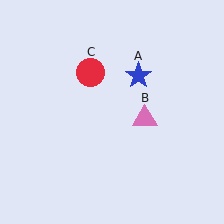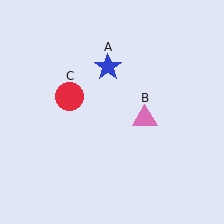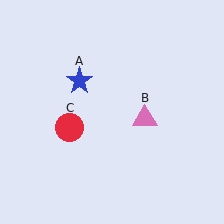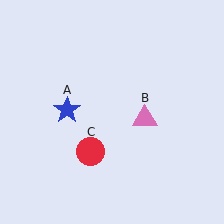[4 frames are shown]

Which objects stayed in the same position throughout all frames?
Pink triangle (object B) remained stationary.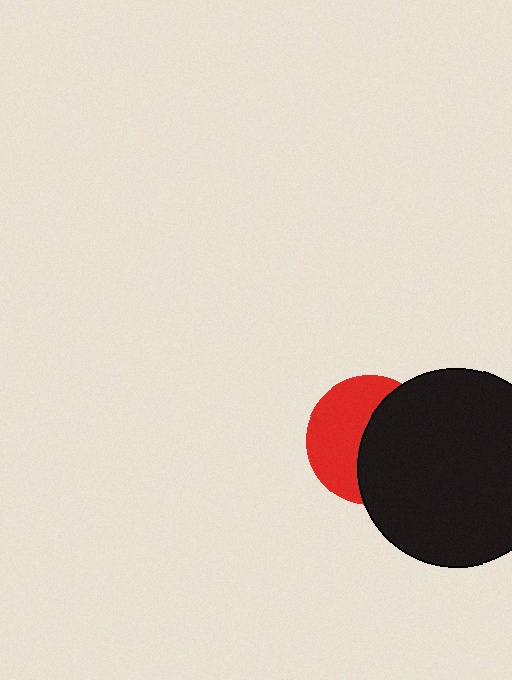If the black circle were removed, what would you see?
You would see the complete red circle.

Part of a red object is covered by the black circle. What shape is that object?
It is a circle.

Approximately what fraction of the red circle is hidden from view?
Roughly 52% of the red circle is hidden behind the black circle.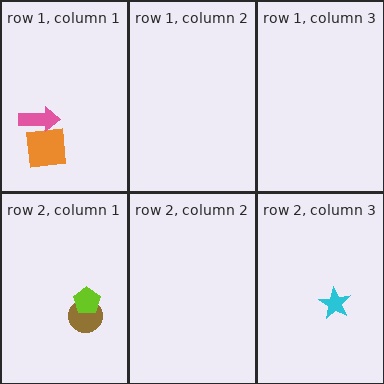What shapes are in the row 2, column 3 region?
The cyan star.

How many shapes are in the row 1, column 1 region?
2.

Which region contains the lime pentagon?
The row 2, column 1 region.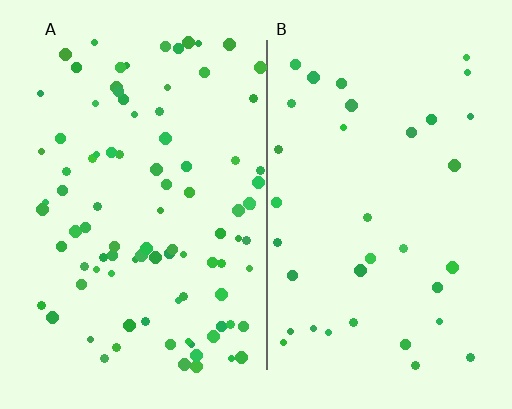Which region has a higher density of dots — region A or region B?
A (the left).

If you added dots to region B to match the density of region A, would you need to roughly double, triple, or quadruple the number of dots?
Approximately triple.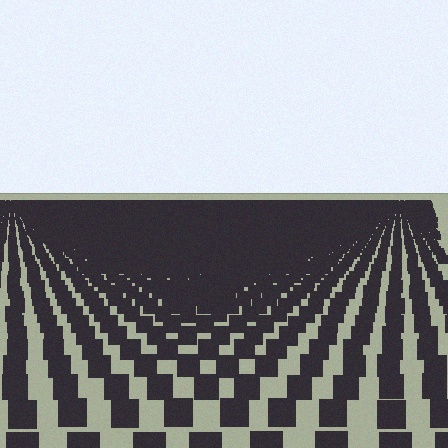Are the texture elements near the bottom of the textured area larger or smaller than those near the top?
Larger. Near the bottom, elements are closer to the viewer and appear at a bigger on-screen size.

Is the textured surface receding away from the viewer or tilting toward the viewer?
The surface is receding away from the viewer. Texture elements get smaller and denser toward the top.